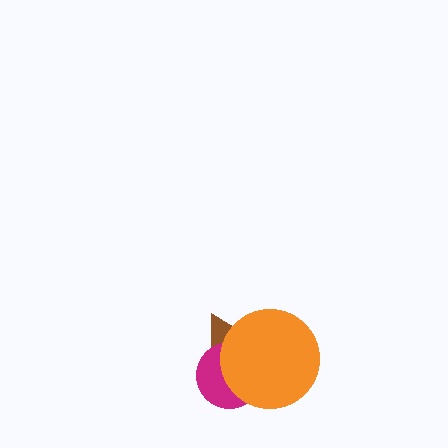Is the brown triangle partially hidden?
Yes, it is partially covered by another shape.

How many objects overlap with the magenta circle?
2 objects overlap with the magenta circle.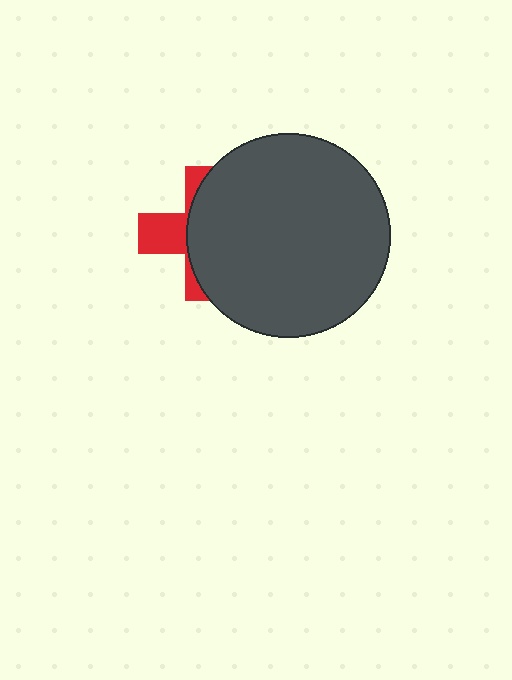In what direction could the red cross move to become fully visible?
The red cross could move left. That would shift it out from behind the dark gray circle entirely.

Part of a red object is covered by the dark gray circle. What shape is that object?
It is a cross.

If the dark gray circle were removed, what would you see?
You would see the complete red cross.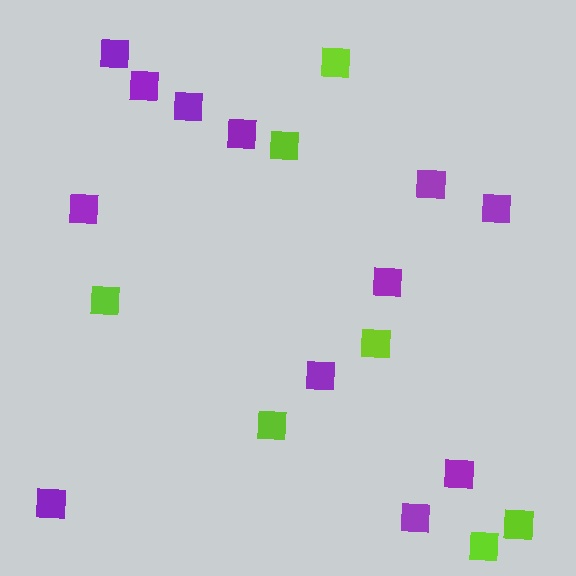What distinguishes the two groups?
There are 2 groups: one group of purple squares (12) and one group of lime squares (7).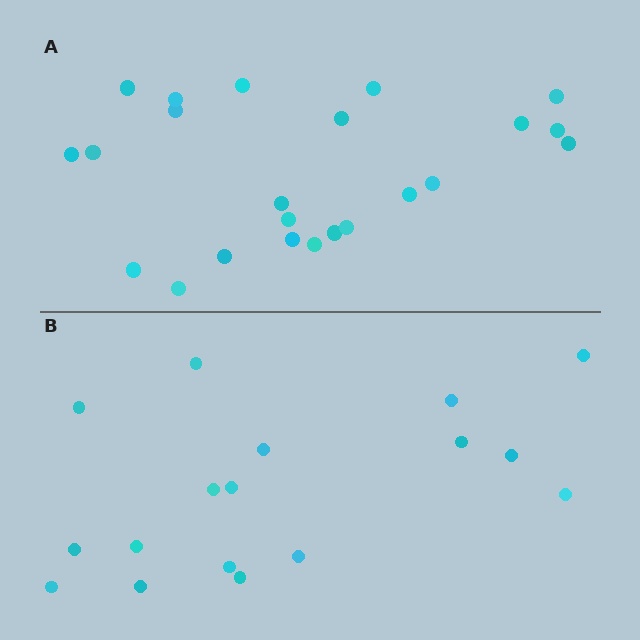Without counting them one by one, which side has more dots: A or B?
Region A (the top region) has more dots.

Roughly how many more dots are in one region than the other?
Region A has about 6 more dots than region B.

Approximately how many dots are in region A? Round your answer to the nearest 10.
About 20 dots. (The exact count is 23, which rounds to 20.)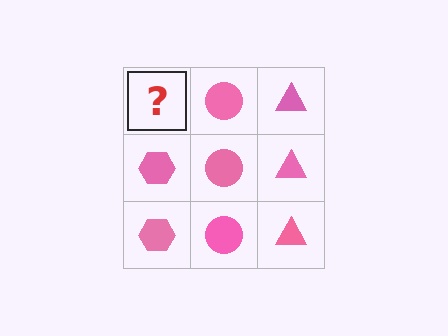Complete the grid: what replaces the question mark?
The question mark should be replaced with a pink hexagon.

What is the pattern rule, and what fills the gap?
The rule is that each column has a consistent shape. The gap should be filled with a pink hexagon.